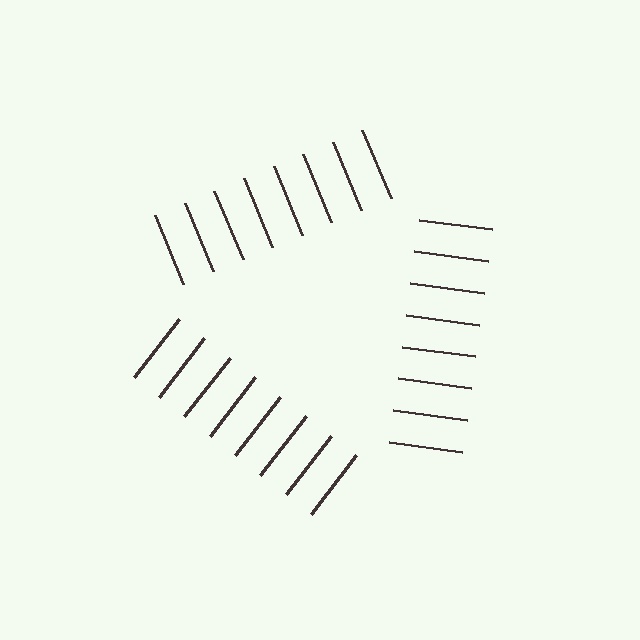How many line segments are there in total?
24 — 8 along each of the 3 edges.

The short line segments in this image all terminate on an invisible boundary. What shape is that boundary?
An illusory triangle — the line segments terminate on its edges but no continuous stroke is drawn.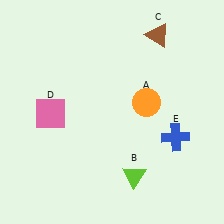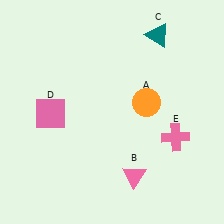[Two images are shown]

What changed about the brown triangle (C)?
In Image 1, C is brown. In Image 2, it changed to teal.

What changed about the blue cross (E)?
In Image 1, E is blue. In Image 2, it changed to pink.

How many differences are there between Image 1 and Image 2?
There are 3 differences between the two images.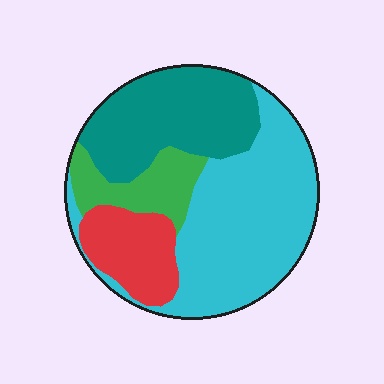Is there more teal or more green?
Teal.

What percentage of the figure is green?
Green takes up less than a quarter of the figure.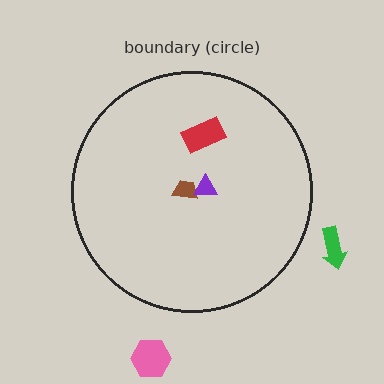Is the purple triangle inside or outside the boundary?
Inside.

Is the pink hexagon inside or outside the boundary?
Outside.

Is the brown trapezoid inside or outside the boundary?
Inside.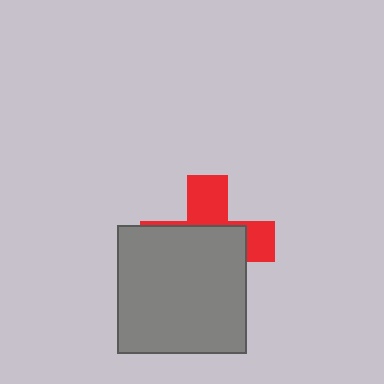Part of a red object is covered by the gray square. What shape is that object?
It is a cross.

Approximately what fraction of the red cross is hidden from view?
Roughly 63% of the red cross is hidden behind the gray square.